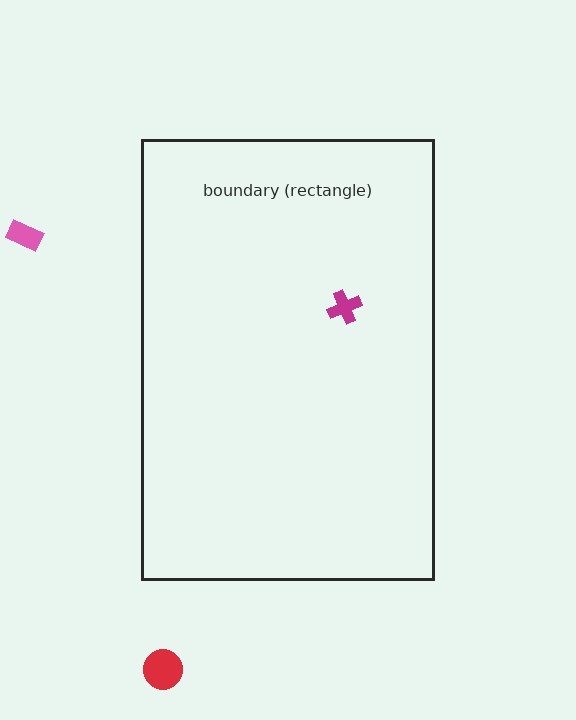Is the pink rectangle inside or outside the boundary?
Outside.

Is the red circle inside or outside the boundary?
Outside.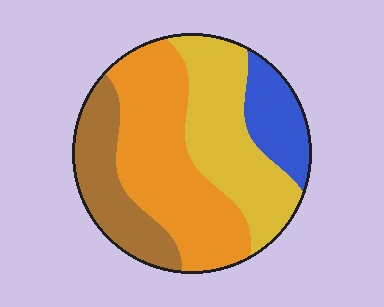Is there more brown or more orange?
Orange.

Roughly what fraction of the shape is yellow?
Yellow takes up about one third (1/3) of the shape.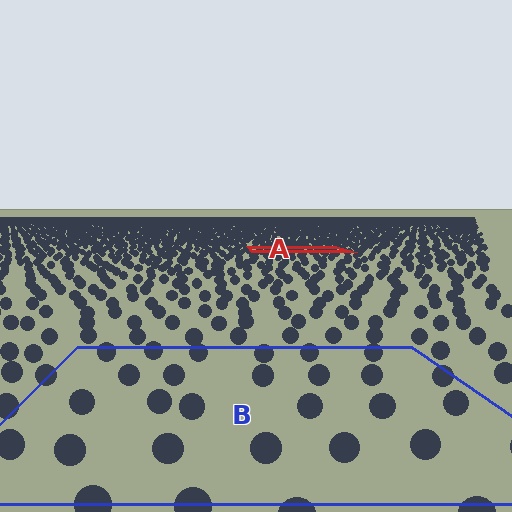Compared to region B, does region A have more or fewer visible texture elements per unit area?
Region A has more texture elements per unit area — they are packed more densely because it is farther away.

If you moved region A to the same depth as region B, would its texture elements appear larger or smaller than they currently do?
They would appear larger. At a closer depth, the same texture elements are projected at a bigger on-screen size.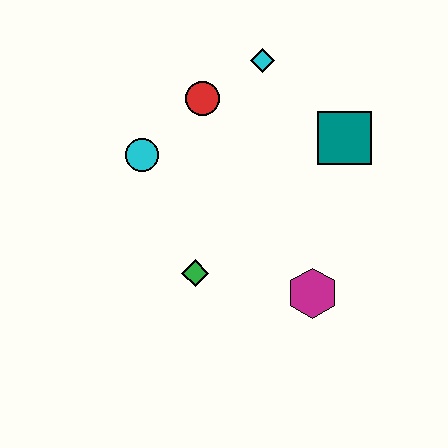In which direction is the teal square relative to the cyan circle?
The teal square is to the right of the cyan circle.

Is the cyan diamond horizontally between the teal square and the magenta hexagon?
No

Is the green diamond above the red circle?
No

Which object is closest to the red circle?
The cyan diamond is closest to the red circle.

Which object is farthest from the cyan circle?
The magenta hexagon is farthest from the cyan circle.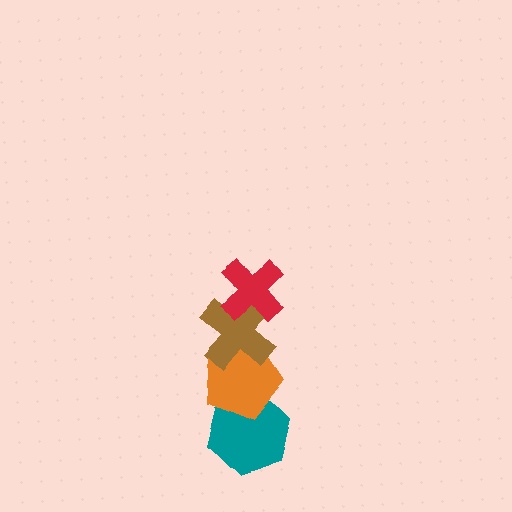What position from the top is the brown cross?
The brown cross is 2nd from the top.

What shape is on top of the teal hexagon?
The orange pentagon is on top of the teal hexagon.